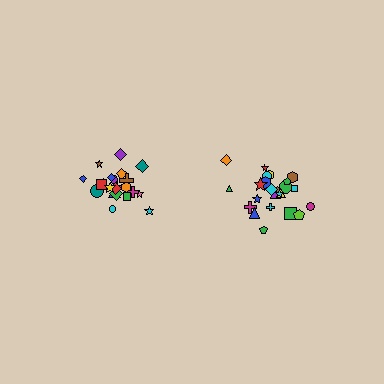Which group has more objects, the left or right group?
The right group.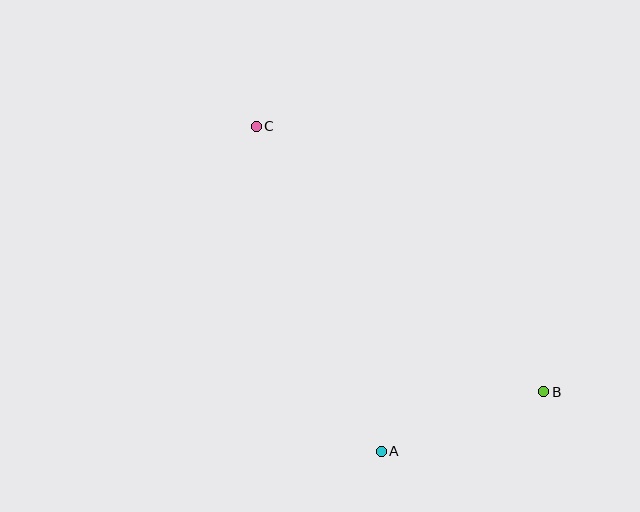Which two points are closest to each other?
Points A and B are closest to each other.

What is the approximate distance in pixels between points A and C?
The distance between A and C is approximately 348 pixels.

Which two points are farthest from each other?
Points B and C are farthest from each other.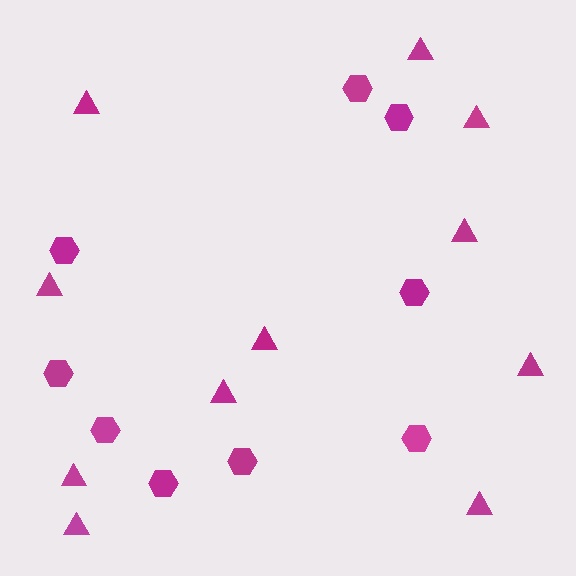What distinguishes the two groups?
There are 2 groups: one group of triangles (11) and one group of hexagons (9).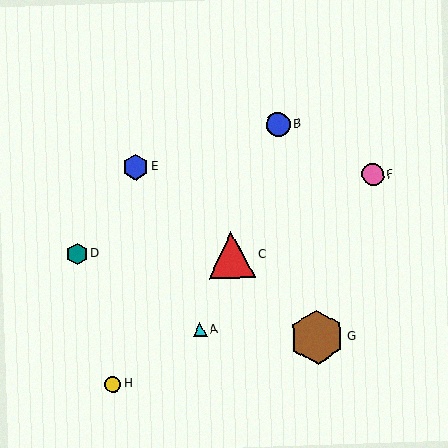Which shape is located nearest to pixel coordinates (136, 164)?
The blue hexagon (labeled E) at (136, 167) is nearest to that location.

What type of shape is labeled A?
Shape A is a cyan triangle.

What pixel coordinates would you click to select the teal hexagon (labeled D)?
Click at (77, 254) to select the teal hexagon D.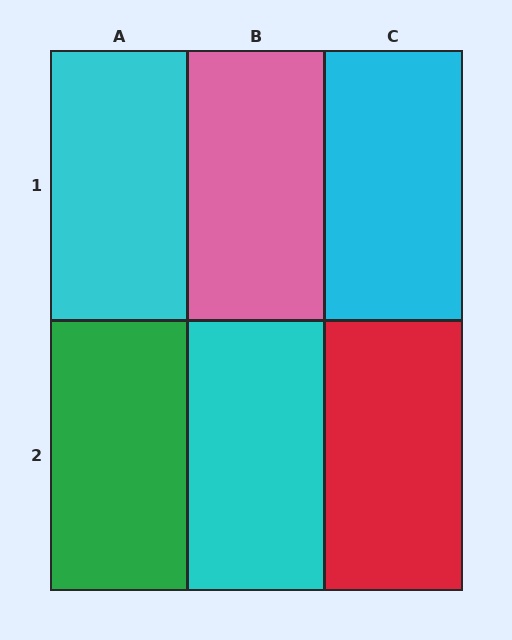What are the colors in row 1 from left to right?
Cyan, pink, cyan.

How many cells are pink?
1 cell is pink.